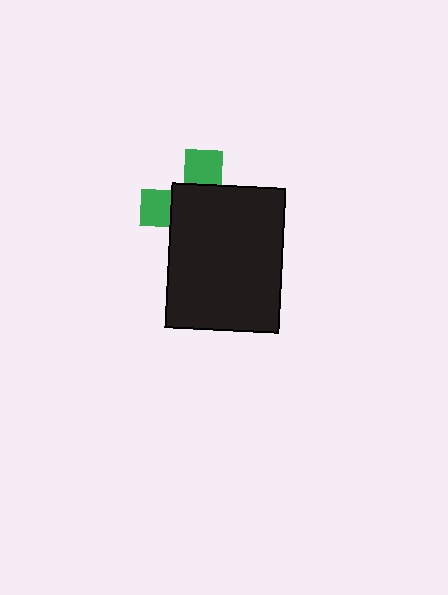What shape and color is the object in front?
The object in front is a black rectangle.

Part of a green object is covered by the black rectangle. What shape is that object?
It is a cross.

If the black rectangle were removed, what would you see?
You would see the complete green cross.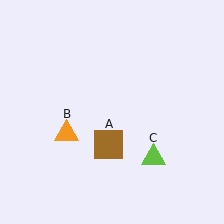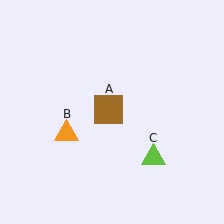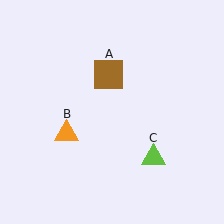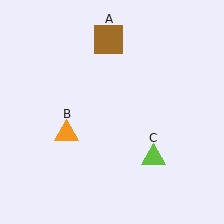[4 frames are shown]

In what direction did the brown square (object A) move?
The brown square (object A) moved up.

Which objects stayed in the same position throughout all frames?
Orange triangle (object B) and lime triangle (object C) remained stationary.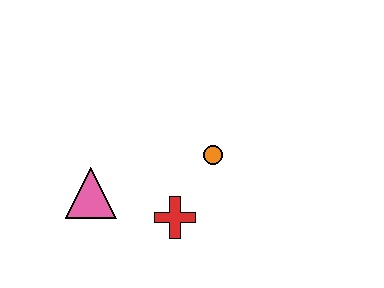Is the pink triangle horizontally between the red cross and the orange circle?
No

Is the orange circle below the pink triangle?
No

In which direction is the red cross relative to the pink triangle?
The red cross is to the right of the pink triangle.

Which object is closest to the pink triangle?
The red cross is closest to the pink triangle.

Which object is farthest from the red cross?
The pink triangle is farthest from the red cross.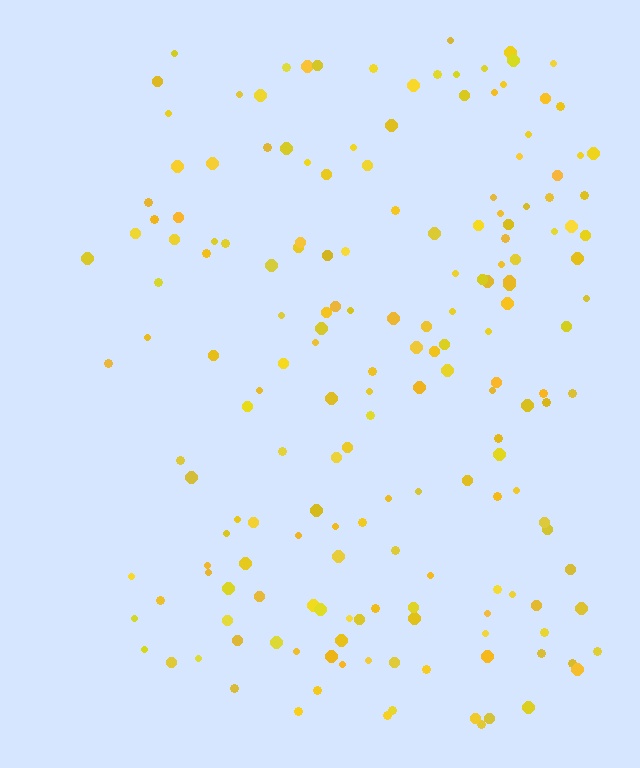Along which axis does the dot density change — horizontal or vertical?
Horizontal.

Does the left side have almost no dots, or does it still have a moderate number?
Still a moderate number, just noticeably fewer than the right.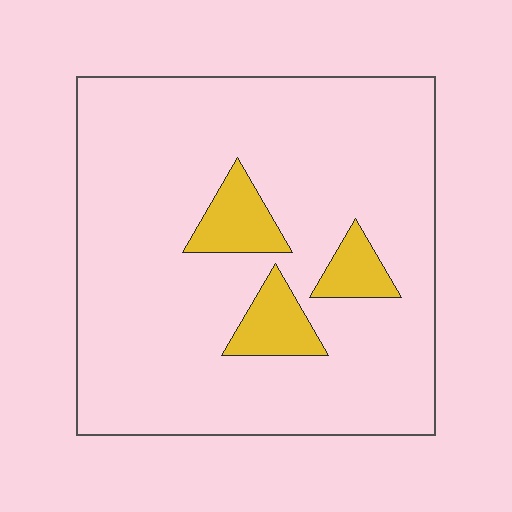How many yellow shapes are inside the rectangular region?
3.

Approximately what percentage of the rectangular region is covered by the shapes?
Approximately 10%.